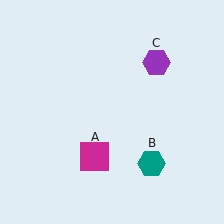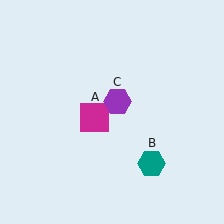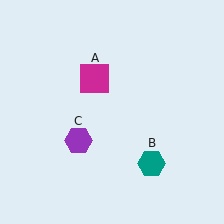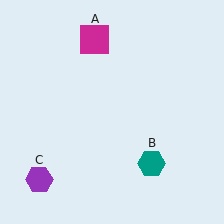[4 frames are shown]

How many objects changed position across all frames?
2 objects changed position: magenta square (object A), purple hexagon (object C).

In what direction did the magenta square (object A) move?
The magenta square (object A) moved up.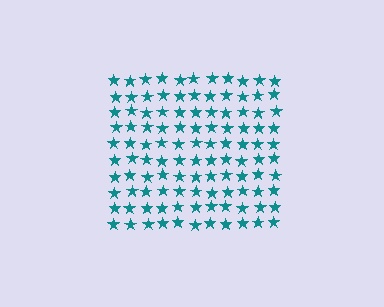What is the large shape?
The large shape is a square.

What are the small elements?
The small elements are stars.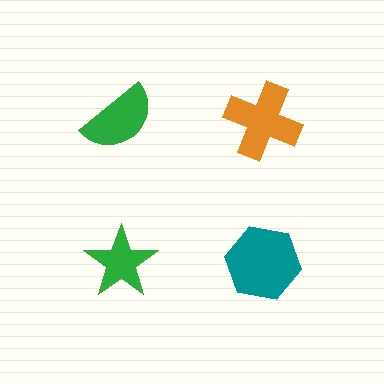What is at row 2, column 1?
A green star.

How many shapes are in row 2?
2 shapes.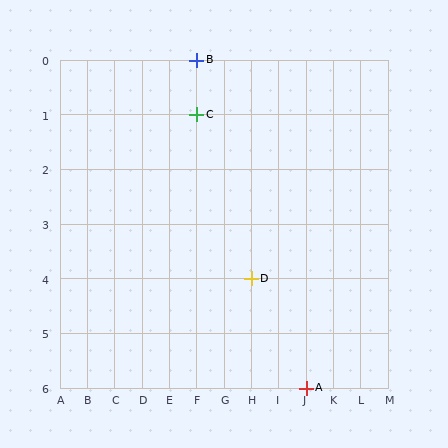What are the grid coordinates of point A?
Point A is at grid coordinates (J, 6).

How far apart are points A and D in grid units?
Points A and D are 2 columns and 2 rows apart (about 2.8 grid units diagonally).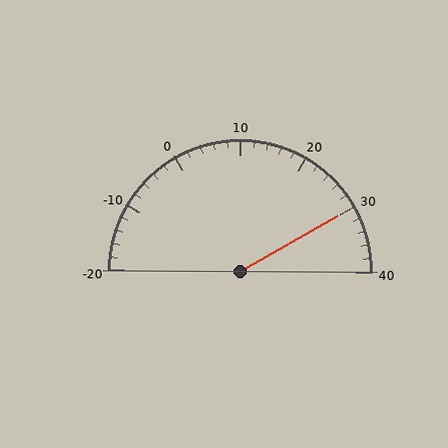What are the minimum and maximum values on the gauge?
The gauge ranges from -20 to 40.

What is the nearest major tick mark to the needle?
The nearest major tick mark is 30.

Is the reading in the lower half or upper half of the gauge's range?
The reading is in the upper half of the range (-20 to 40).